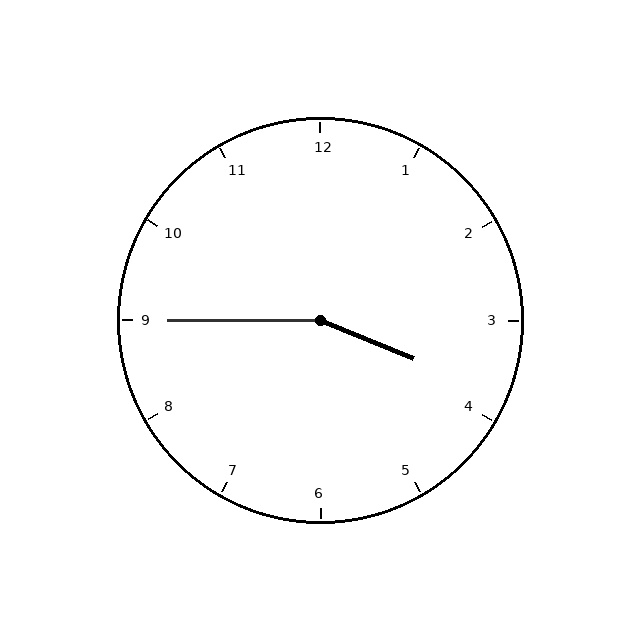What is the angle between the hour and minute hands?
Approximately 158 degrees.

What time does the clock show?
3:45.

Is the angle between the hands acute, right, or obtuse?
It is obtuse.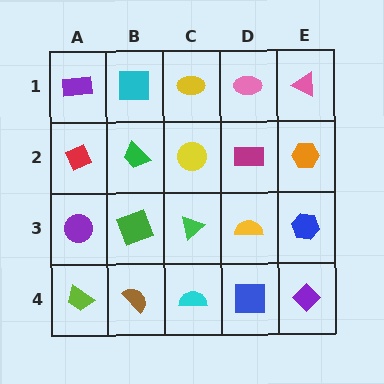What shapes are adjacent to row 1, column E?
An orange hexagon (row 2, column E), a pink ellipse (row 1, column D).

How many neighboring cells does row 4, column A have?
2.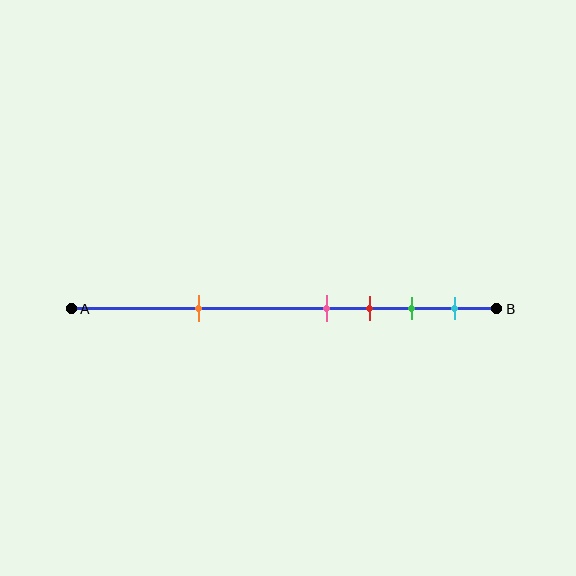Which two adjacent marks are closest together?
The pink and red marks are the closest adjacent pair.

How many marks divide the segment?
There are 5 marks dividing the segment.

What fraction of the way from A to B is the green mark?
The green mark is approximately 80% (0.8) of the way from A to B.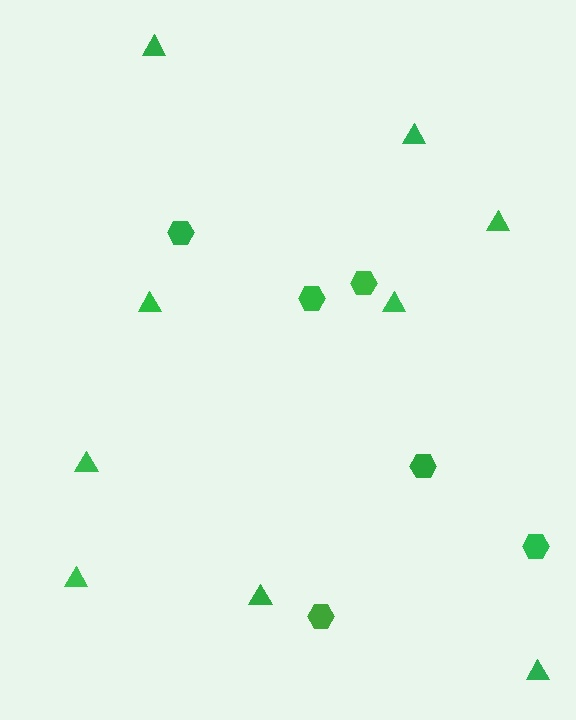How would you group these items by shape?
There are 2 groups: one group of triangles (9) and one group of hexagons (6).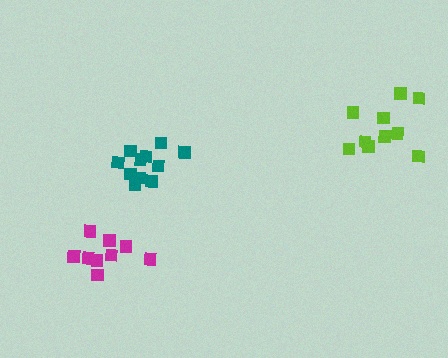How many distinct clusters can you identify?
There are 3 distinct clusters.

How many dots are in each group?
Group 1: 11 dots, Group 2: 9 dots, Group 3: 10 dots (30 total).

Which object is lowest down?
The magenta cluster is bottommost.